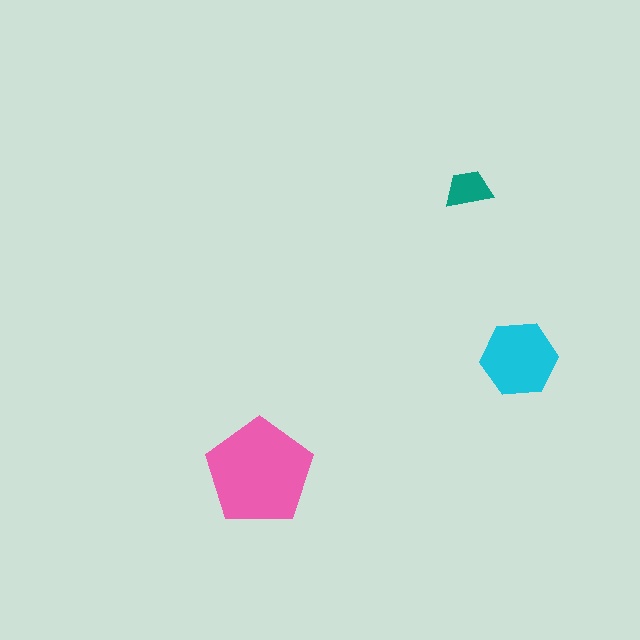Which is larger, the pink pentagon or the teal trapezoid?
The pink pentagon.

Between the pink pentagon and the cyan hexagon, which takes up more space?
The pink pentagon.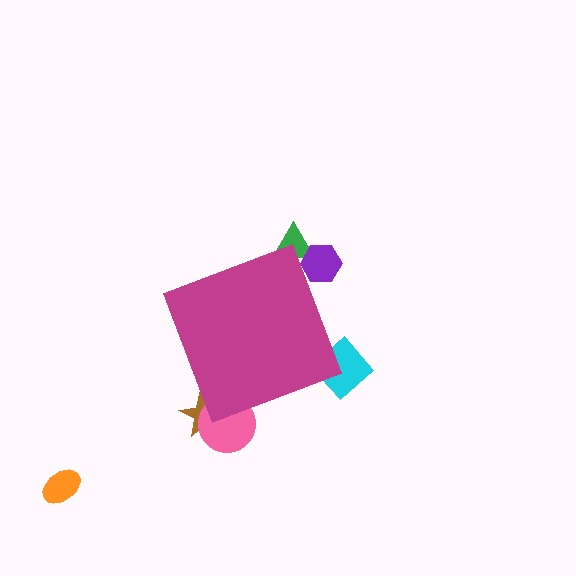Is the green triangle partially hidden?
Yes, the green triangle is partially hidden behind the magenta diamond.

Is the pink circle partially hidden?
Yes, the pink circle is partially hidden behind the magenta diamond.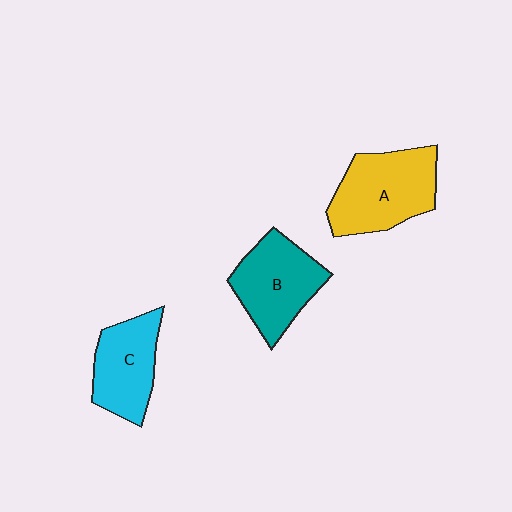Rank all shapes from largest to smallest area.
From largest to smallest: A (yellow), B (teal), C (cyan).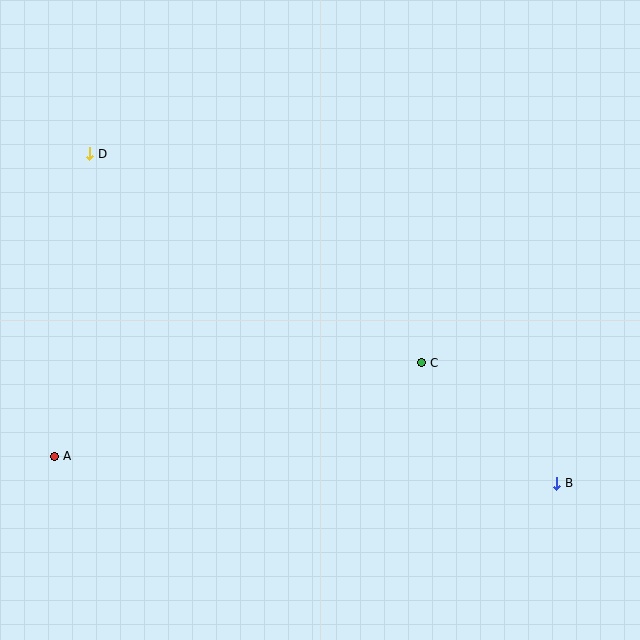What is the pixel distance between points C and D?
The distance between C and D is 392 pixels.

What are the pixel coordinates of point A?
Point A is at (55, 456).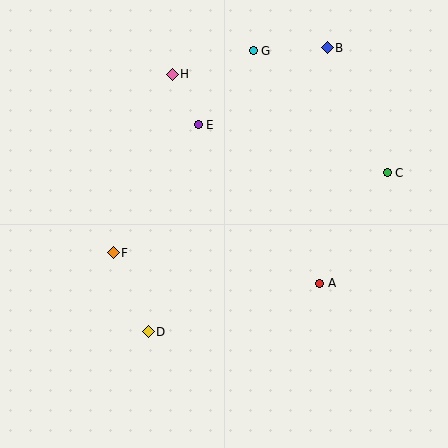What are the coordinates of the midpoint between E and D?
The midpoint between E and D is at (173, 228).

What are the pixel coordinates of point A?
Point A is at (320, 283).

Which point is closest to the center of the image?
Point E at (198, 125) is closest to the center.